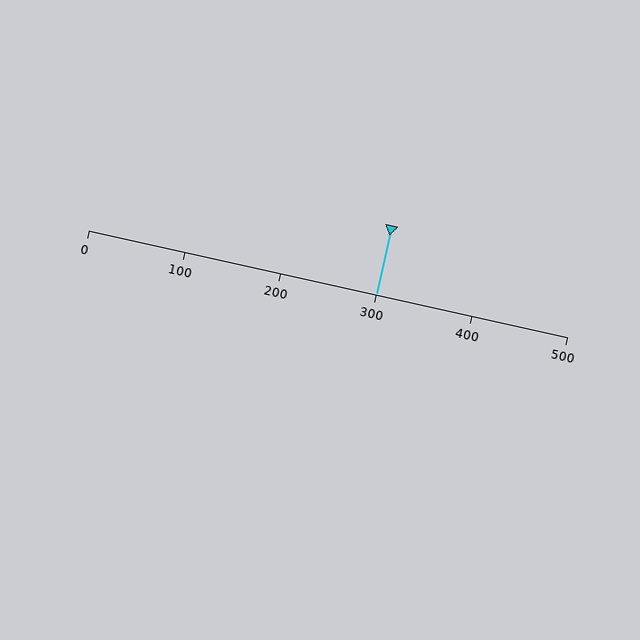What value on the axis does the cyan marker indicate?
The marker indicates approximately 300.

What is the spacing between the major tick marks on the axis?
The major ticks are spaced 100 apart.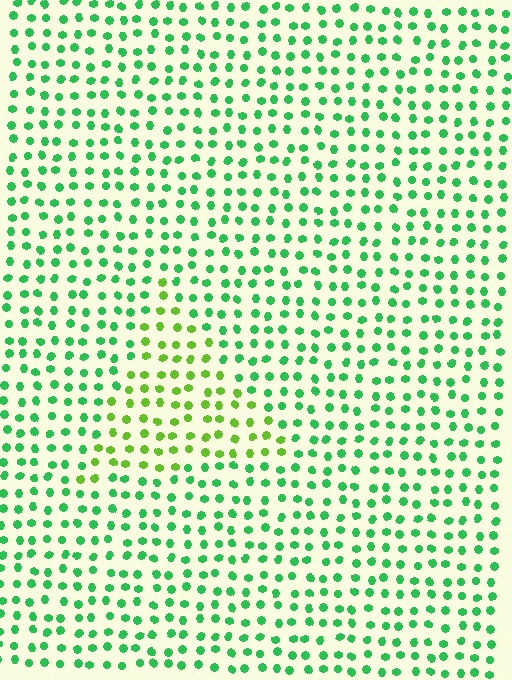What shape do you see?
I see a triangle.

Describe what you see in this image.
The image is filled with small green elements in a uniform arrangement. A triangle-shaped region is visible where the elements are tinted to a slightly different hue, forming a subtle color boundary.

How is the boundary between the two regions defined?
The boundary is defined purely by a slight shift in hue (about 39 degrees). Spacing, size, and orientation are identical on both sides.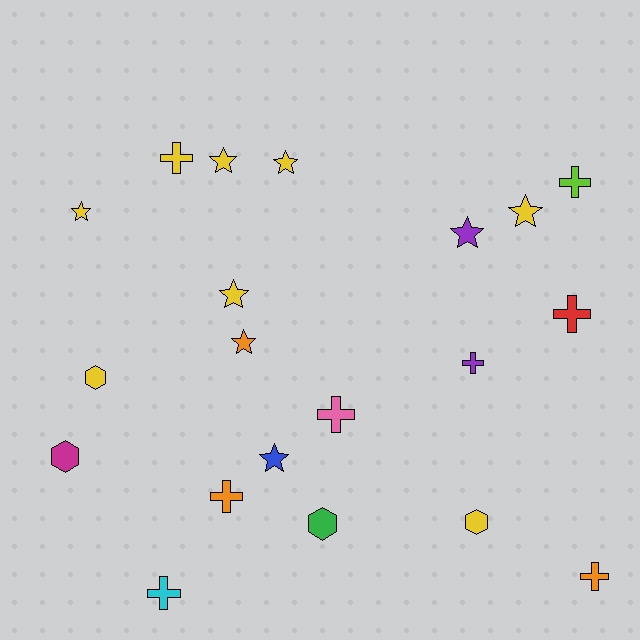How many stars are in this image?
There are 8 stars.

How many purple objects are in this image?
There are 2 purple objects.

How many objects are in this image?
There are 20 objects.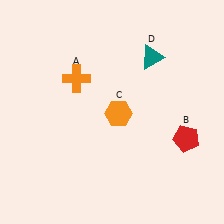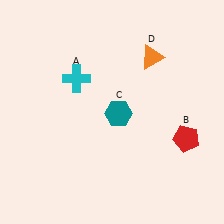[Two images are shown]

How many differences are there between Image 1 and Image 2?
There are 3 differences between the two images.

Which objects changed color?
A changed from orange to cyan. C changed from orange to teal. D changed from teal to orange.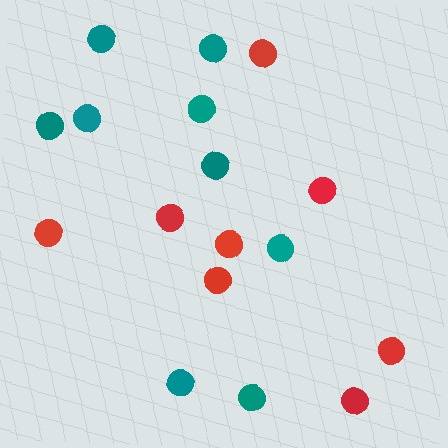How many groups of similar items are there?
There are 2 groups: one group of red circles (8) and one group of teal circles (9).